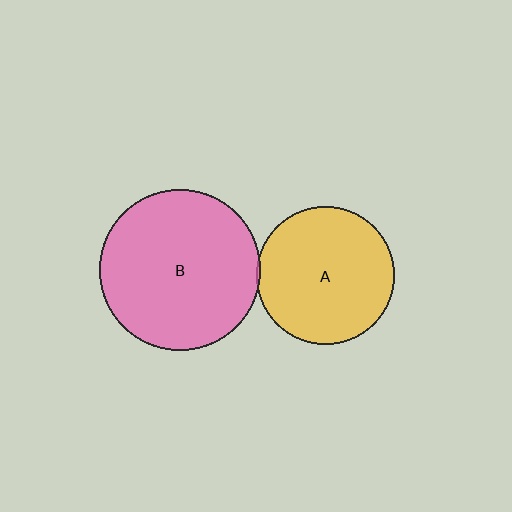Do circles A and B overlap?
Yes.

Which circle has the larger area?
Circle B (pink).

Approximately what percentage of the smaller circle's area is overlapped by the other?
Approximately 5%.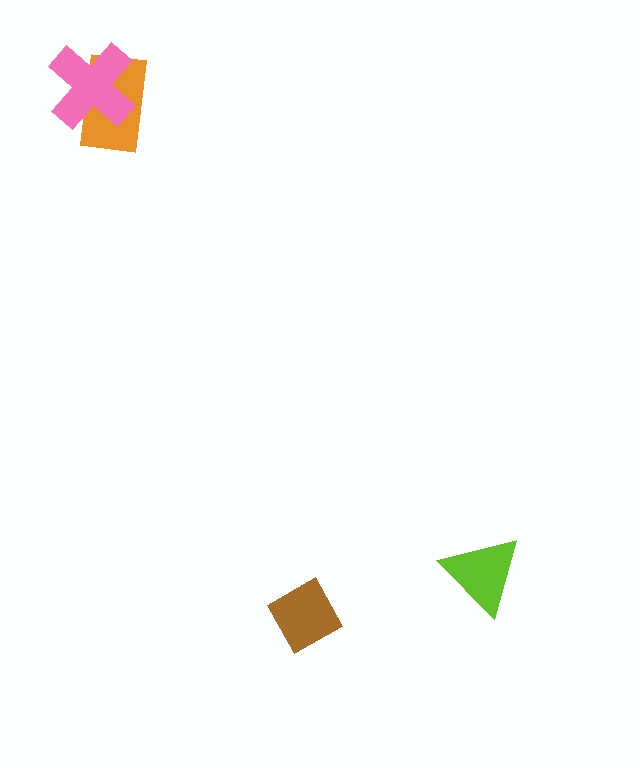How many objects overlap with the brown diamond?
0 objects overlap with the brown diamond.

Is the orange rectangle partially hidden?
Yes, it is partially covered by another shape.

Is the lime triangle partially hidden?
No, no other shape covers it.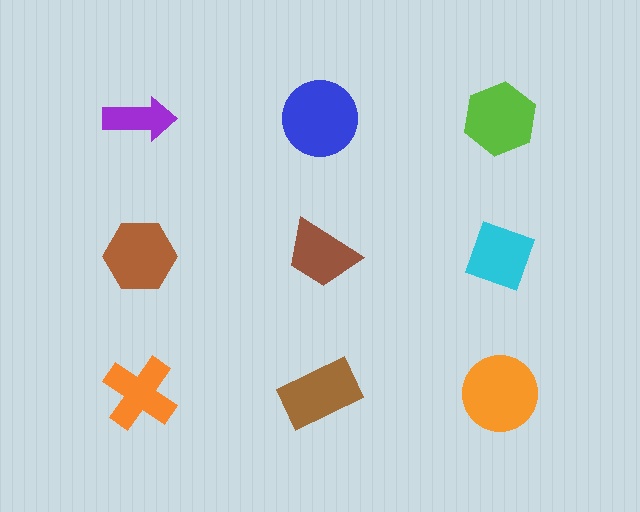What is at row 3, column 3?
An orange circle.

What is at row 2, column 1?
A brown hexagon.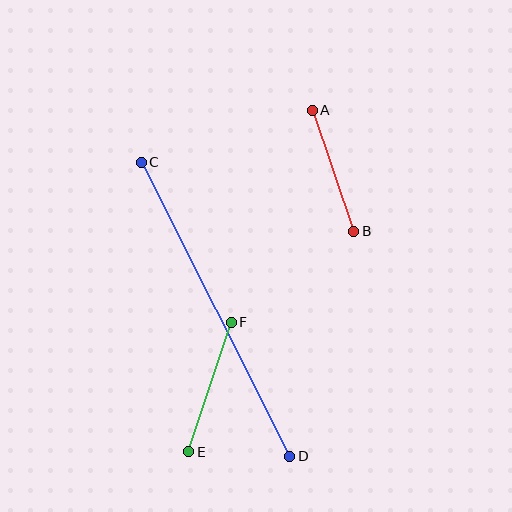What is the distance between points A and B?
The distance is approximately 128 pixels.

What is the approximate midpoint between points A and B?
The midpoint is at approximately (333, 171) pixels.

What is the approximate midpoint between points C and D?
The midpoint is at approximately (215, 309) pixels.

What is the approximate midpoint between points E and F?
The midpoint is at approximately (210, 387) pixels.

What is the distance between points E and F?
The distance is approximately 137 pixels.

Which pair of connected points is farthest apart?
Points C and D are farthest apart.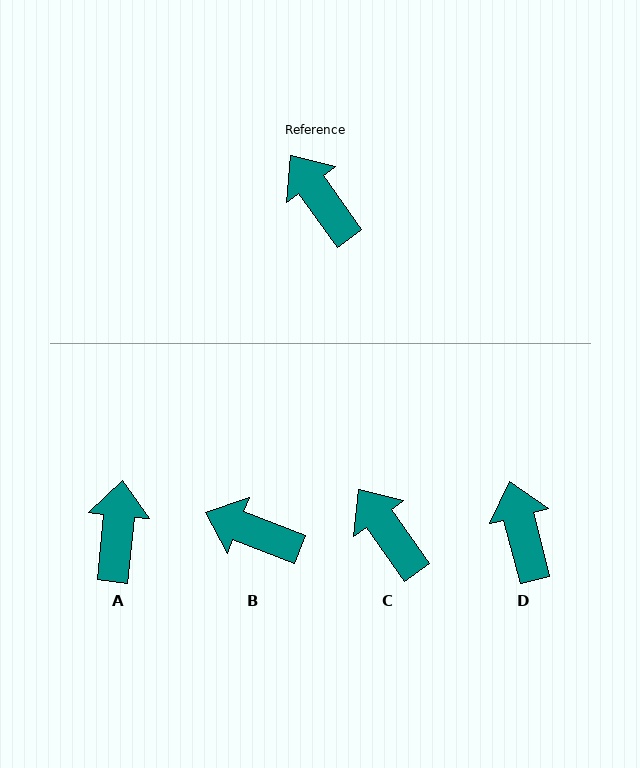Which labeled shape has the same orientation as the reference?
C.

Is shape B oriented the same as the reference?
No, it is off by about 33 degrees.